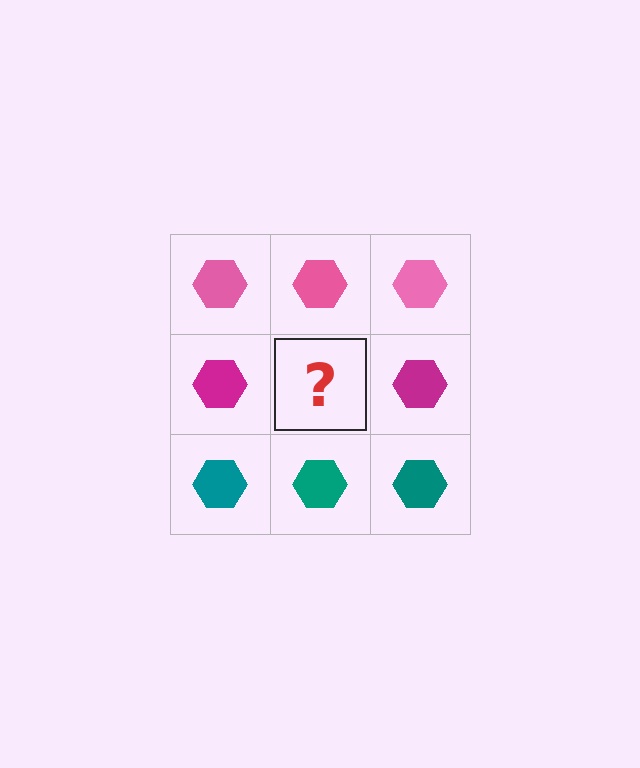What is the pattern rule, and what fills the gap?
The rule is that each row has a consistent color. The gap should be filled with a magenta hexagon.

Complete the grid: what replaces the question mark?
The question mark should be replaced with a magenta hexagon.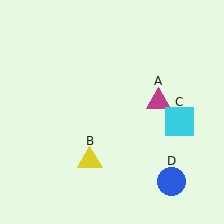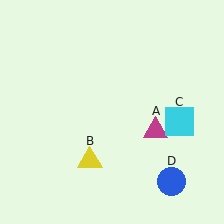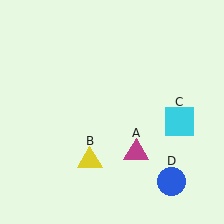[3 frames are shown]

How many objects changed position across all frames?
1 object changed position: magenta triangle (object A).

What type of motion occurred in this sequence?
The magenta triangle (object A) rotated clockwise around the center of the scene.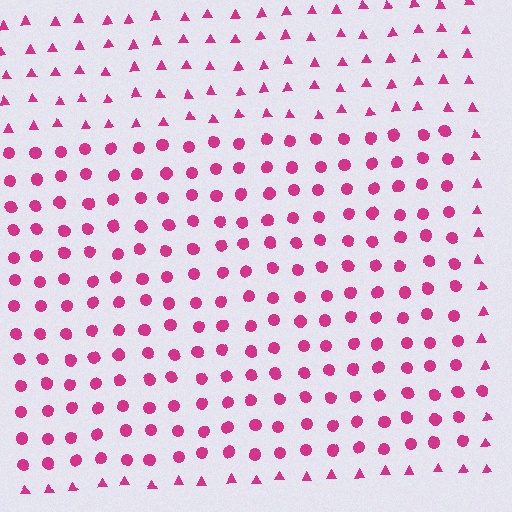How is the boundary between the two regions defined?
The boundary is defined by a change in element shape: circles inside vs. triangles outside. All elements share the same color and spacing.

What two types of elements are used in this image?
The image uses circles inside the rectangle region and triangles outside it.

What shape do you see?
I see a rectangle.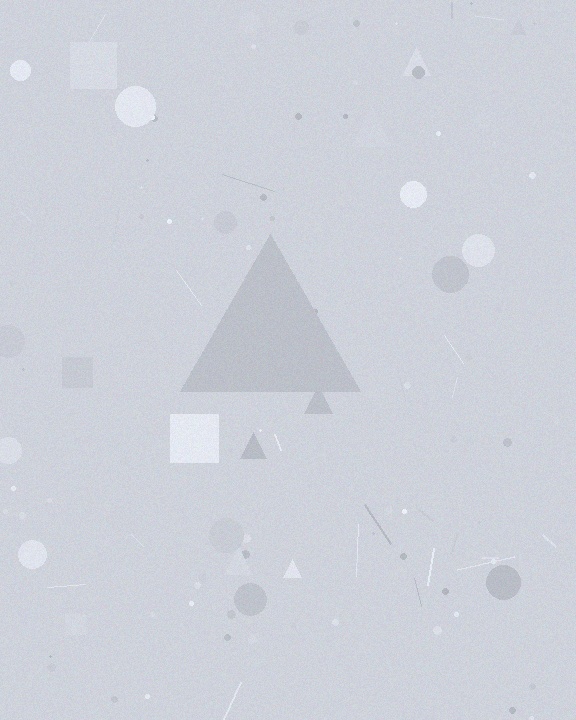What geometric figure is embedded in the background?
A triangle is embedded in the background.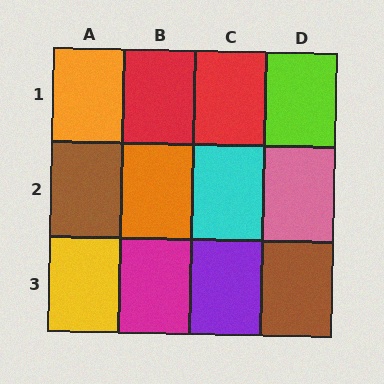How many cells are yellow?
1 cell is yellow.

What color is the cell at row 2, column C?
Cyan.